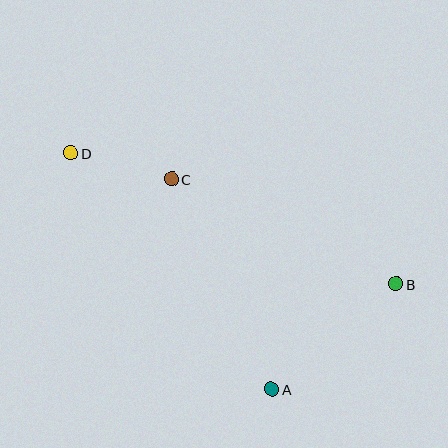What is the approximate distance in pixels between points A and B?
The distance between A and B is approximately 163 pixels.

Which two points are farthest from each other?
Points B and D are farthest from each other.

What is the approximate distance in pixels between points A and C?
The distance between A and C is approximately 232 pixels.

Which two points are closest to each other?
Points C and D are closest to each other.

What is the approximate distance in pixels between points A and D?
The distance between A and D is approximately 310 pixels.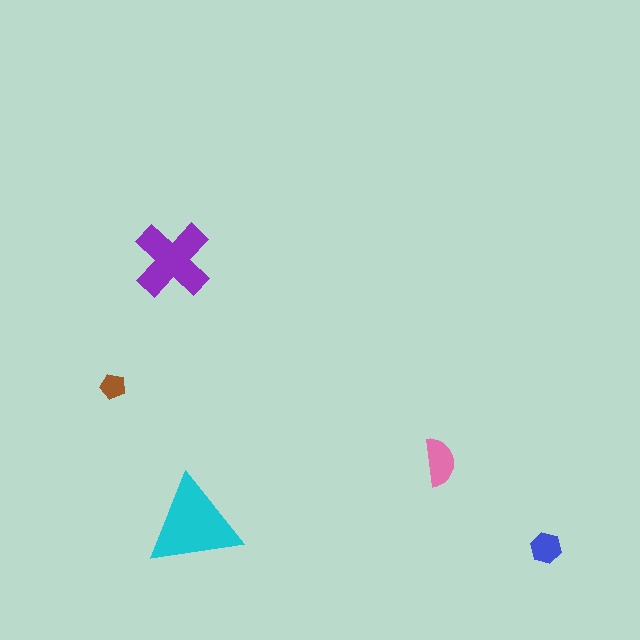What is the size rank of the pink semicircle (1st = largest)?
3rd.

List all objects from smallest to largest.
The brown pentagon, the blue hexagon, the pink semicircle, the purple cross, the cyan triangle.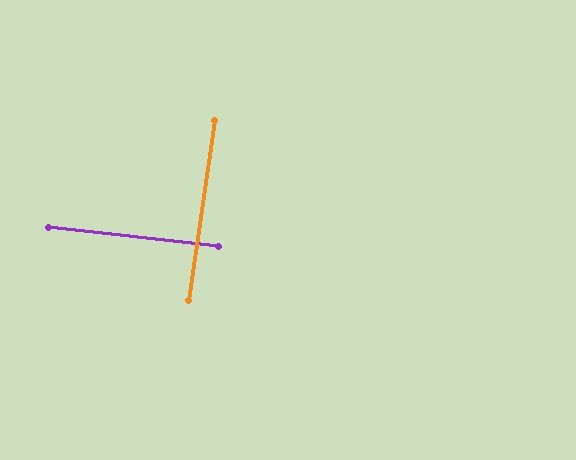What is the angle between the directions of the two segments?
Approximately 88 degrees.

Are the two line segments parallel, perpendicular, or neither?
Perpendicular — they meet at approximately 88°.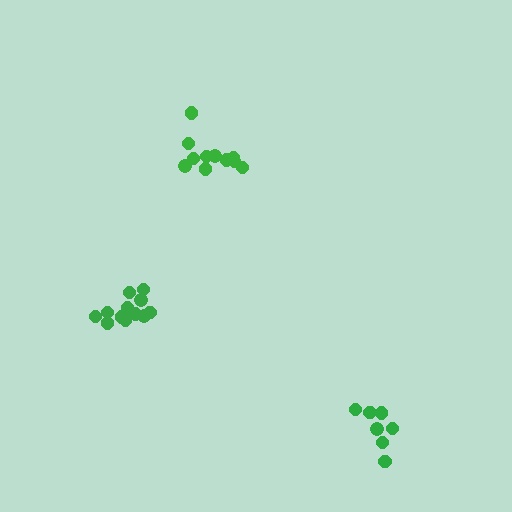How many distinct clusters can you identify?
There are 3 distinct clusters.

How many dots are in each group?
Group 1: 7 dots, Group 2: 13 dots, Group 3: 11 dots (31 total).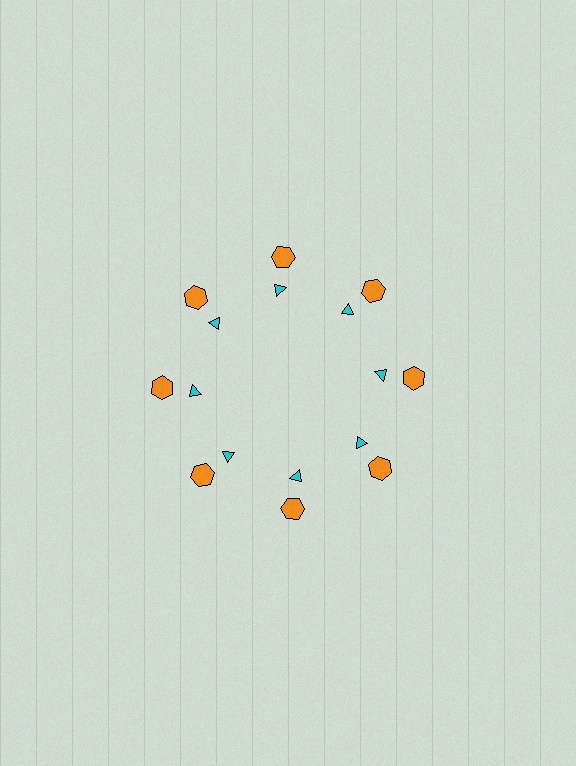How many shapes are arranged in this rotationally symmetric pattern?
There are 16 shapes, arranged in 8 groups of 2.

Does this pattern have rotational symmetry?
Yes, this pattern has 8-fold rotational symmetry. It looks the same after rotating 45 degrees around the center.